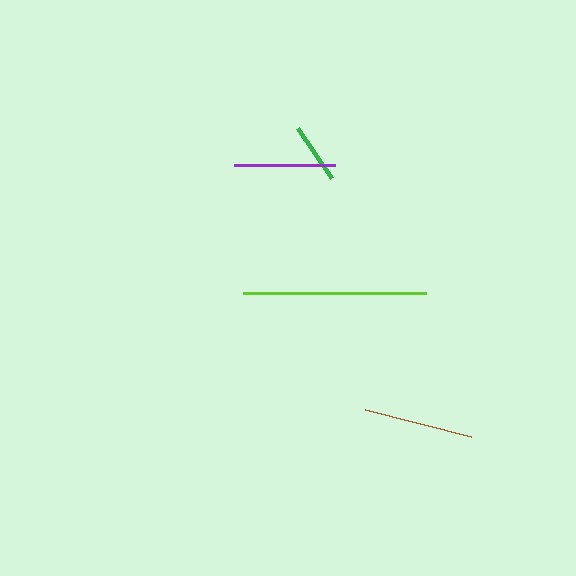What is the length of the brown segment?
The brown segment is approximately 109 pixels long.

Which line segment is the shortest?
The green line is the shortest at approximately 61 pixels.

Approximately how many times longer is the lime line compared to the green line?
The lime line is approximately 3.0 times the length of the green line.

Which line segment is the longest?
The lime line is the longest at approximately 183 pixels.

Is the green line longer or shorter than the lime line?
The lime line is longer than the green line.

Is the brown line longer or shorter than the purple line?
The brown line is longer than the purple line.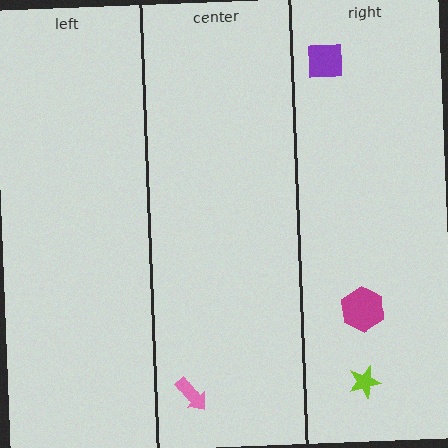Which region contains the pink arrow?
The center region.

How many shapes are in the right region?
3.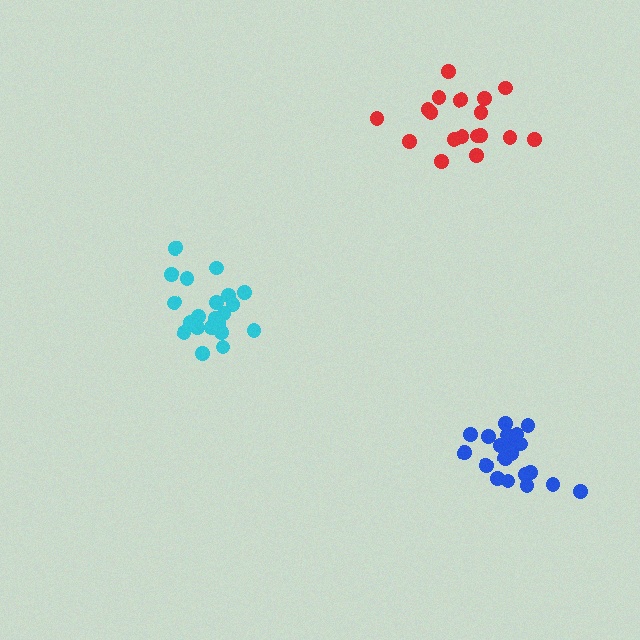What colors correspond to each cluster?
The clusters are colored: red, blue, cyan.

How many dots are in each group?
Group 1: 19 dots, Group 2: 20 dots, Group 3: 21 dots (60 total).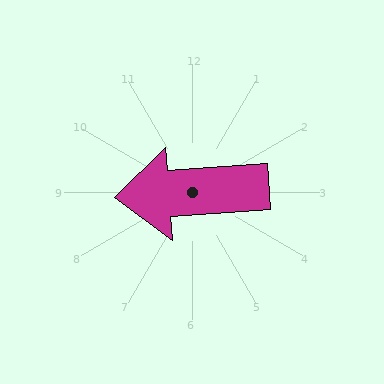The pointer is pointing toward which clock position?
Roughly 9 o'clock.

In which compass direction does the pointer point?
West.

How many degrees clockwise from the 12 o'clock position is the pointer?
Approximately 266 degrees.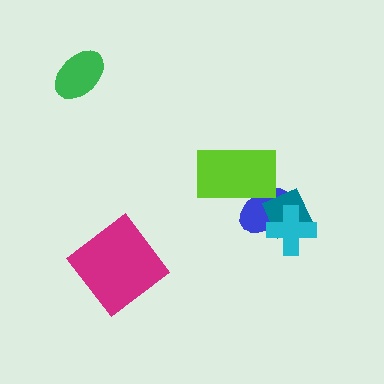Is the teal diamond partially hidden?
Yes, it is partially covered by another shape.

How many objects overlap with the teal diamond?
2 objects overlap with the teal diamond.